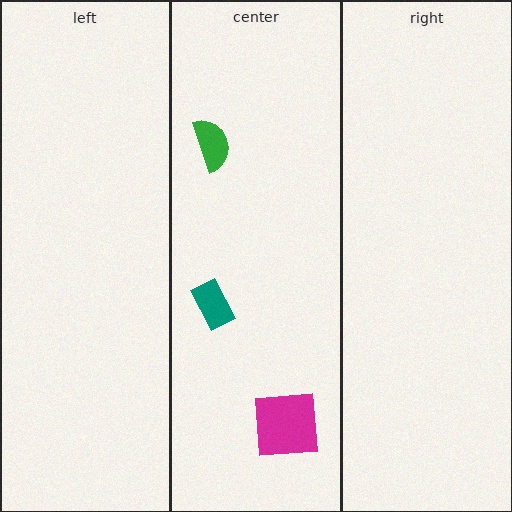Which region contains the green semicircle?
The center region.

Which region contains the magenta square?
The center region.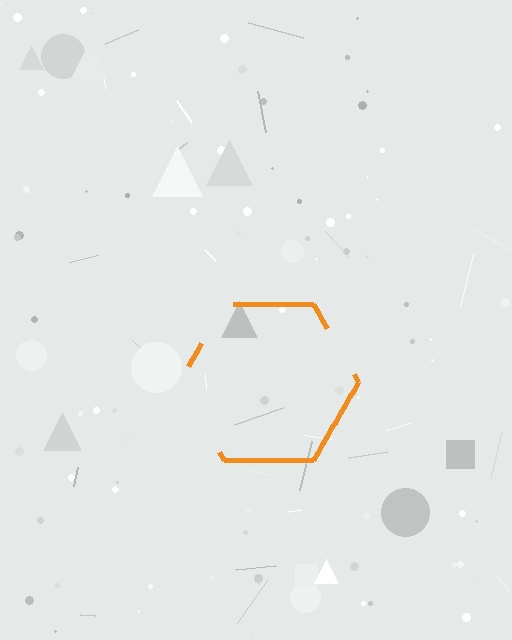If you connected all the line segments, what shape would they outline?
They would outline a hexagon.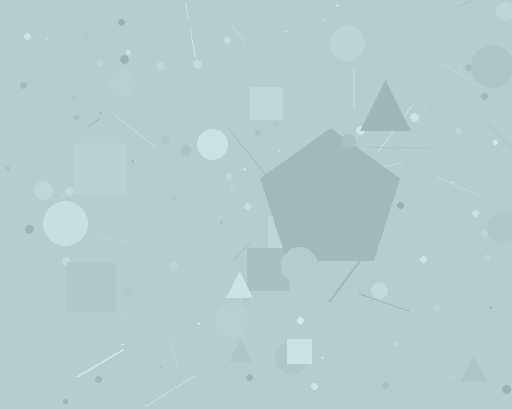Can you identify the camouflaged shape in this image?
The camouflaged shape is a pentagon.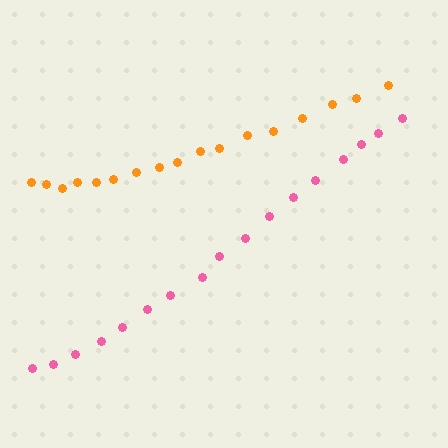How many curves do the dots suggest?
There are 2 distinct paths.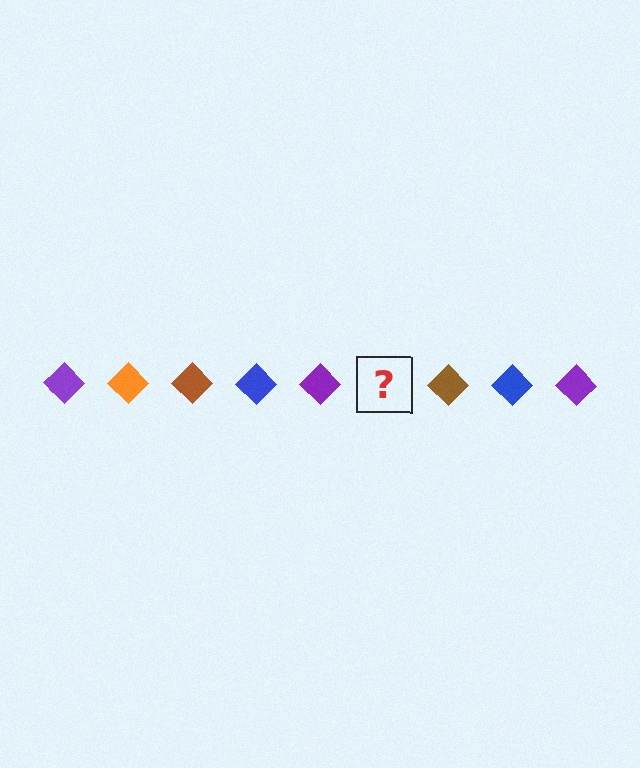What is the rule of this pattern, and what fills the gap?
The rule is that the pattern cycles through purple, orange, brown, blue diamonds. The gap should be filled with an orange diamond.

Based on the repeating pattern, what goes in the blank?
The blank should be an orange diamond.